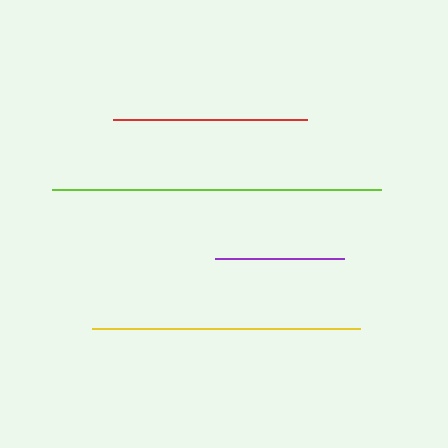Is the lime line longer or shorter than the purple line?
The lime line is longer than the purple line.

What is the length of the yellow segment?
The yellow segment is approximately 268 pixels long.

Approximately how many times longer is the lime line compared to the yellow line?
The lime line is approximately 1.2 times the length of the yellow line.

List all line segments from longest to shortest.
From longest to shortest: lime, yellow, red, purple.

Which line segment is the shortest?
The purple line is the shortest at approximately 130 pixels.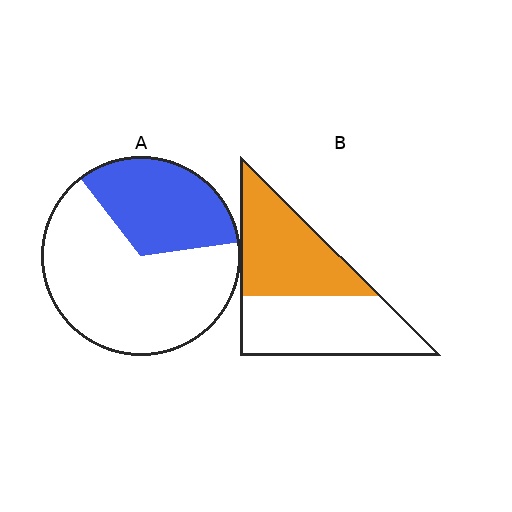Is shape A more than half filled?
No.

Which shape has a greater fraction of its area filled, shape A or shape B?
Shape B.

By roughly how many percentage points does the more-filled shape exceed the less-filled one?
By roughly 15 percentage points (B over A).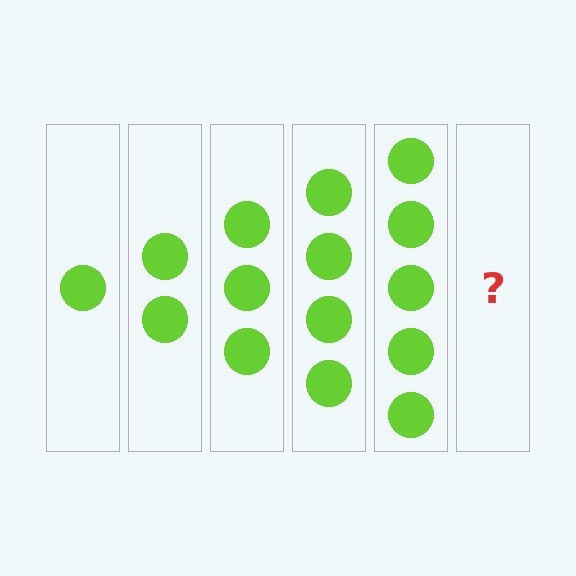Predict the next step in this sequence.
The next step is 6 circles.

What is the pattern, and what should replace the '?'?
The pattern is that each step adds one more circle. The '?' should be 6 circles.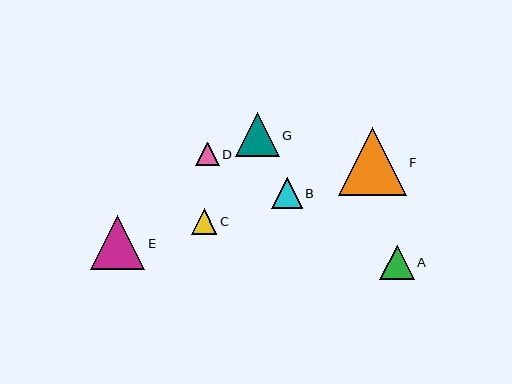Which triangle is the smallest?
Triangle D is the smallest with a size of approximately 24 pixels.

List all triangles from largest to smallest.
From largest to smallest: F, E, G, A, B, C, D.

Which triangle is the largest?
Triangle F is the largest with a size of approximately 68 pixels.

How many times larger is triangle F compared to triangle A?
Triangle F is approximately 2.0 times the size of triangle A.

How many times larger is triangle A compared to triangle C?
Triangle A is approximately 1.3 times the size of triangle C.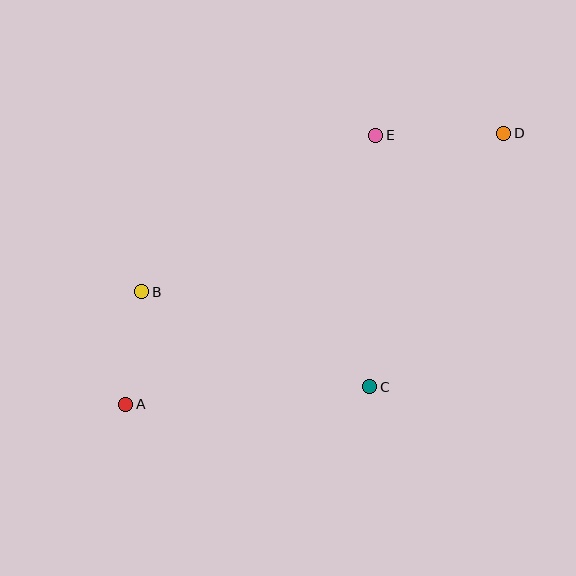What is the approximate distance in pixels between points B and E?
The distance between B and E is approximately 281 pixels.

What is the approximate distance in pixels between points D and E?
The distance between D and E is approximately 128 pixels.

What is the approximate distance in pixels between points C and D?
The distance between C and D is approximately 287 pixels.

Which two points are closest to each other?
Points A and B are closest to each other.